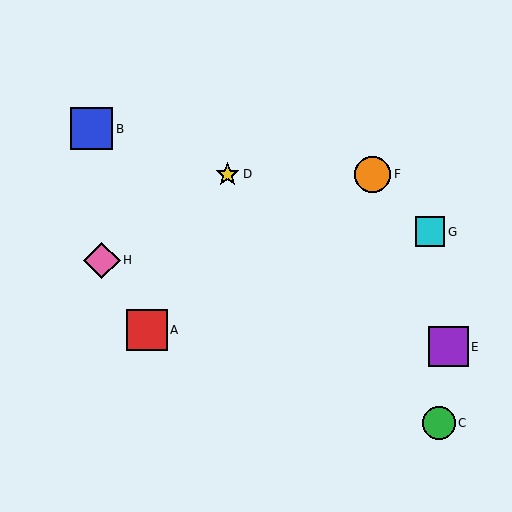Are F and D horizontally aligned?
Yes, both are at y≈174.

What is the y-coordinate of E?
Object E is at y≈347.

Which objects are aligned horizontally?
Objects D, F are aligned horizontally.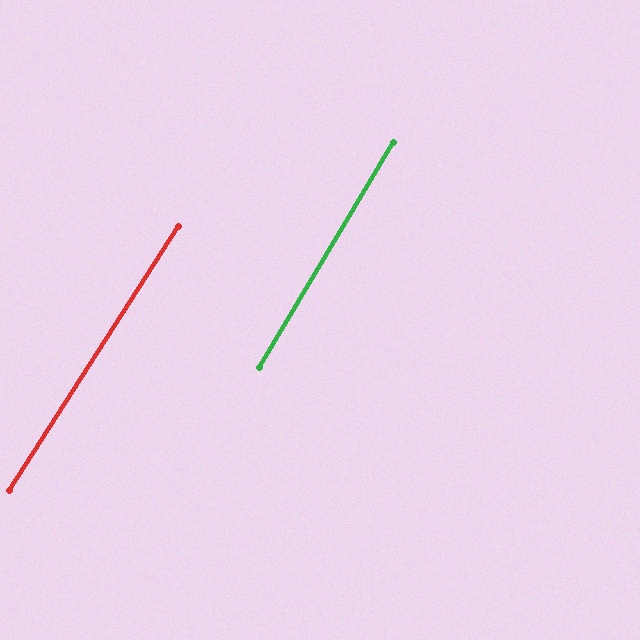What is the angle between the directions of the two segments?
Approximately 2 degrees.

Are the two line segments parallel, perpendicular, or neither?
Parallel — their directions differ by only 2.0°.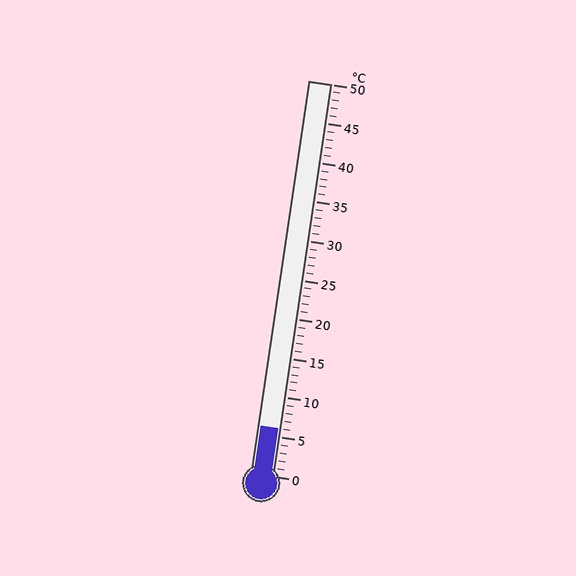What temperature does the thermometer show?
The thermometer shows approximately 6°C.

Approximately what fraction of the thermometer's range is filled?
The thermometer is filled to approximately 10% of its range.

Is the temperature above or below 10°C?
The temperature is below 10°C.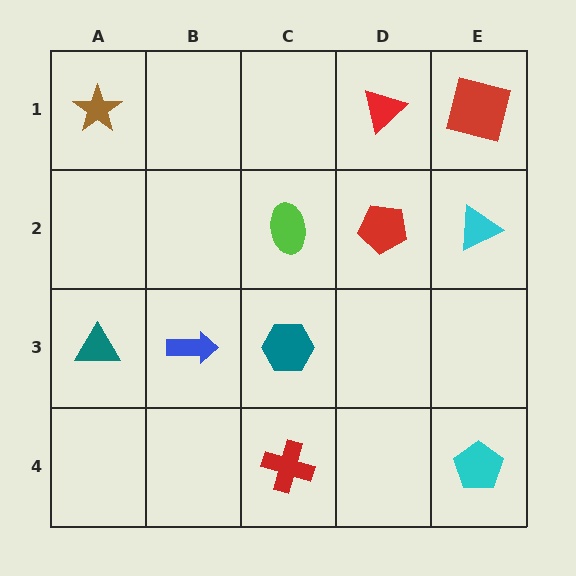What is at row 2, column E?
A cyan triangle.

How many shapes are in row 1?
3 shapes.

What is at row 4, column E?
A cyan pentagon.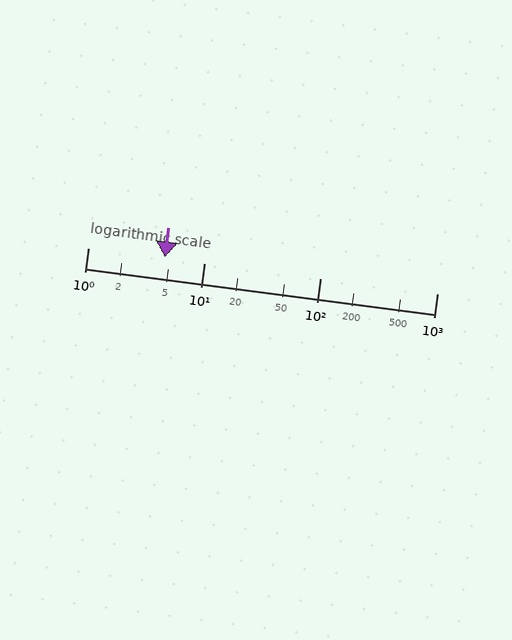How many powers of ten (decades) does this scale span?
The scale spans 3 decades, from 1 to 1000.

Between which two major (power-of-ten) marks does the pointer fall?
The pointer is between 1 and 10.